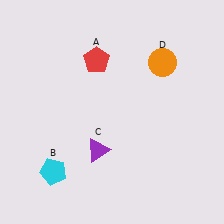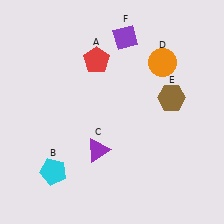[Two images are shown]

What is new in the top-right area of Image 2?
A purple diamond (F) was added in the top-right area of Image 2.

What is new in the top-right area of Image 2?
A brown hexagon (E) was added in the top-right area of Image 2.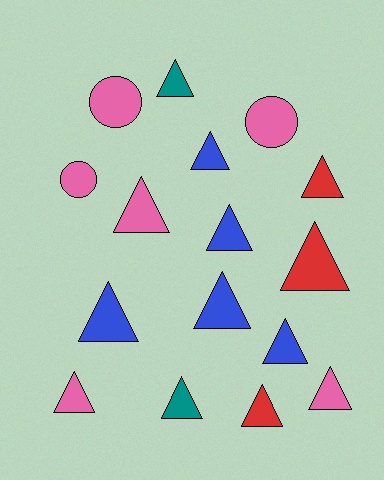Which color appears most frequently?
Pink, with 6 objects.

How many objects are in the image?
There are 16 objects.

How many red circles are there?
There are no red circles.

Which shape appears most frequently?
Triangle, with 13 objects.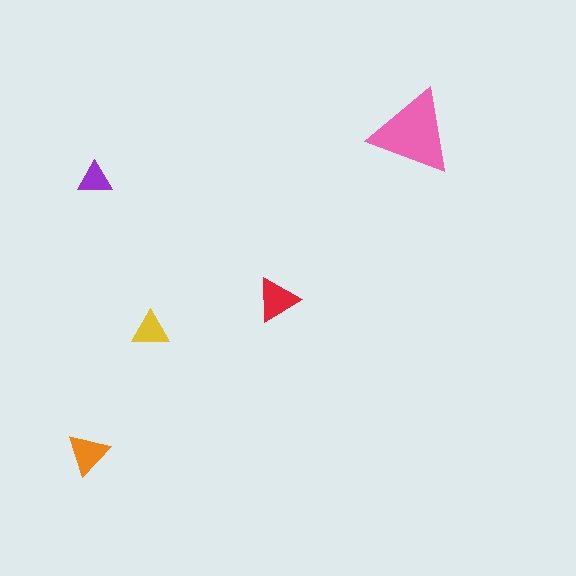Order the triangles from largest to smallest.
the pink one, the red one, the orange one, the yellow one, the purple one.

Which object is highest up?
The pink triangle is topmost.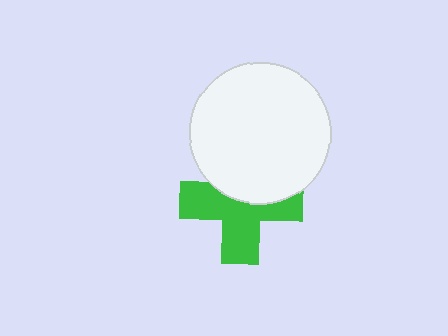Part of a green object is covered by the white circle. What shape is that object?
It is a cross.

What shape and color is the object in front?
The object in front is a white circle.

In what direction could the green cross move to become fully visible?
The green cross could move down. That would shift it out from behind the white circle entirely.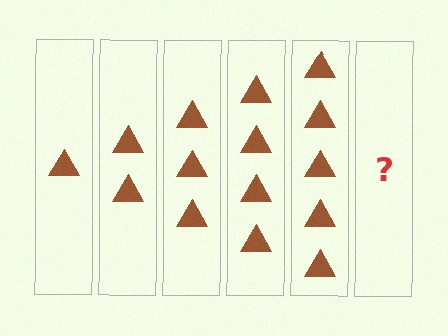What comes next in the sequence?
The next element should be 6 triangles.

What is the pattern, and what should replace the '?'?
The pattern is that each step adds one more triangle. The '?' should be 6 triangles.